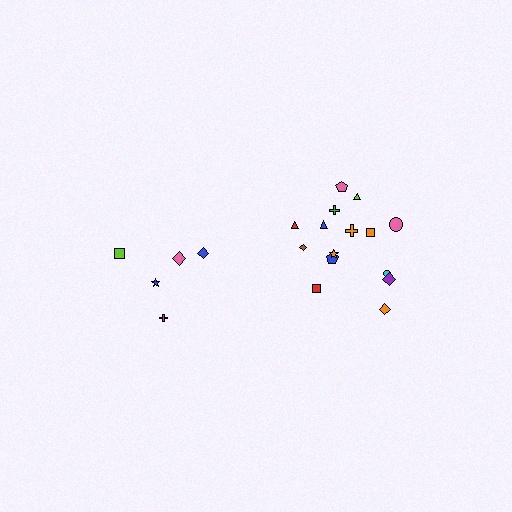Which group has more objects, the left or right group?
The right group.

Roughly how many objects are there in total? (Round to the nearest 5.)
Roughly 20 objects in total.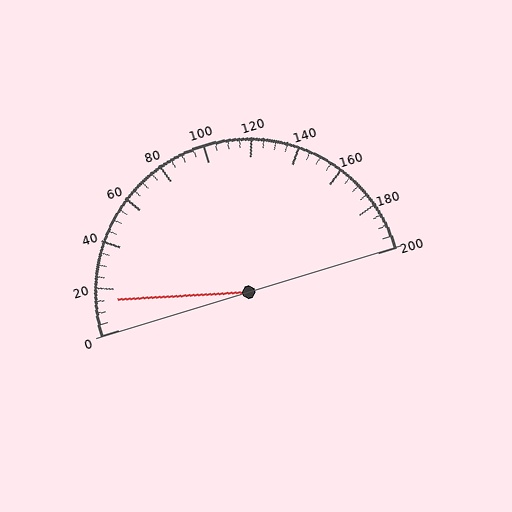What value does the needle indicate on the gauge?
The needle indicates approximately 15.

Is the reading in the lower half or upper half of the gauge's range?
The reading is in the lower half of the range (0 to 200).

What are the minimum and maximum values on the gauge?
The gauge ranges from 0 to 200.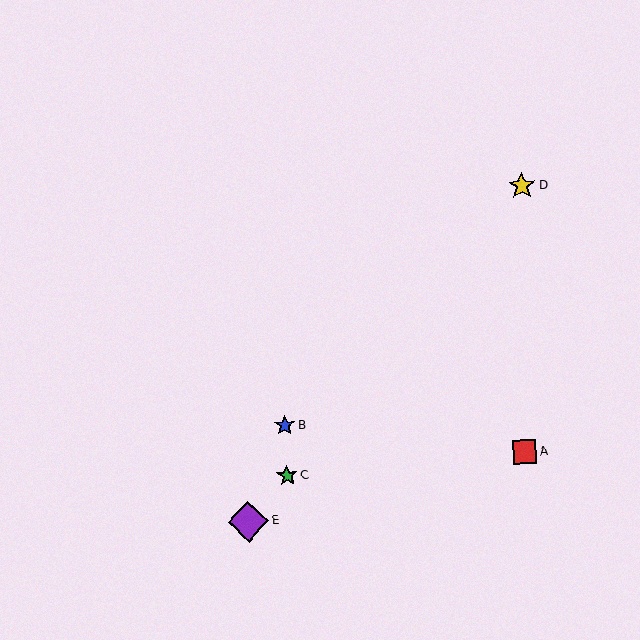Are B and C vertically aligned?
Yes, both are at x≈285.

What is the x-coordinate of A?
Object A is at x≈525.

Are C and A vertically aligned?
No, C is at x≈287 and A is at x≈525.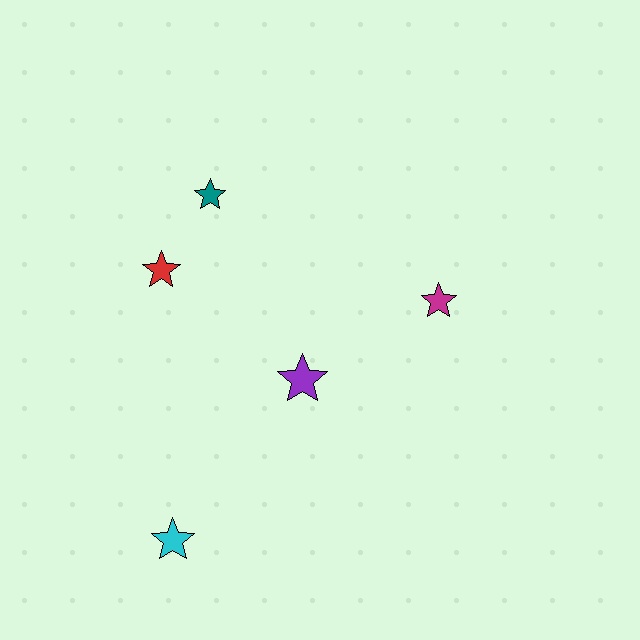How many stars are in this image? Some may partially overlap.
There are 5 stars.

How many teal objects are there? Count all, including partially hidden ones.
There is 1 teal object.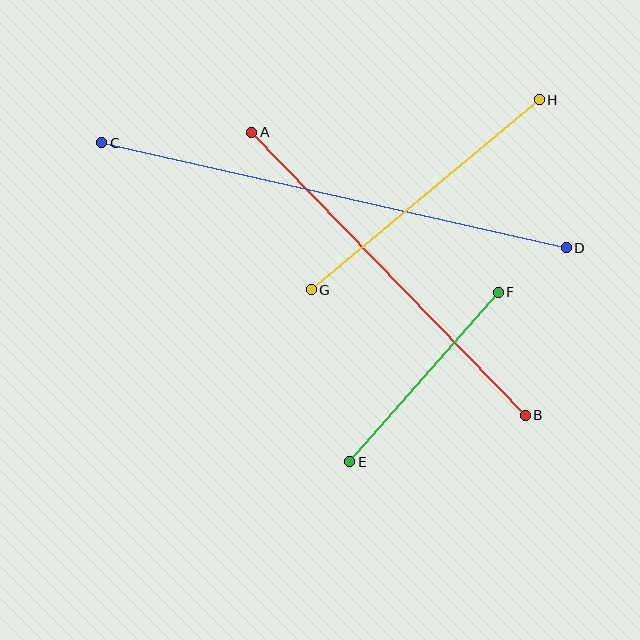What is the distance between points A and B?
The distance is approximately 393 pixels.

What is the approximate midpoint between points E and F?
The midpoint is at approximately (424, 377) pixels.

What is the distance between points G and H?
The distance is approximately 297 pixels.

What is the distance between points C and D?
The distance is approximately 476 pixels.